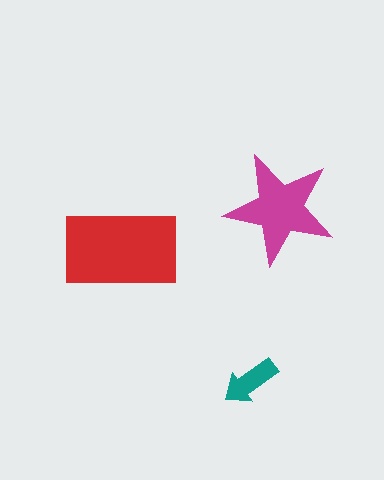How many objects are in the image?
There are 3 objects in the image.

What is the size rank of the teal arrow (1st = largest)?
3rd.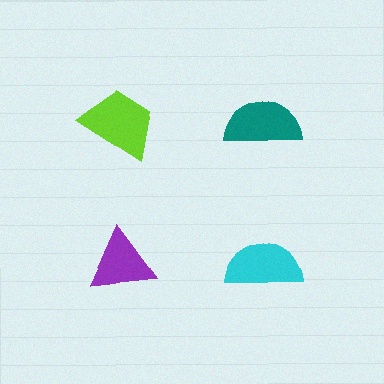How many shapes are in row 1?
2 shapes.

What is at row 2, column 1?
A purple triangle.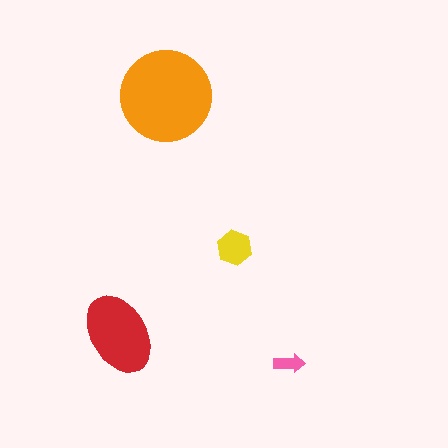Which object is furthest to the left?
The red ellipse is leftmost.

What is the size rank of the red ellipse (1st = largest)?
2nd.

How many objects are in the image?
There are 4 objects in the image.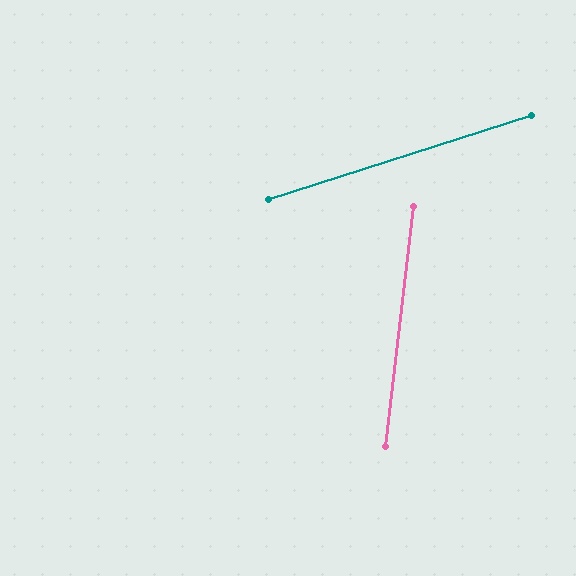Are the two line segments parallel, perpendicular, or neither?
Neither parallel nor perpendicular — they differ by about 66°.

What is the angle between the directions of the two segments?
Approximately 66 degrees.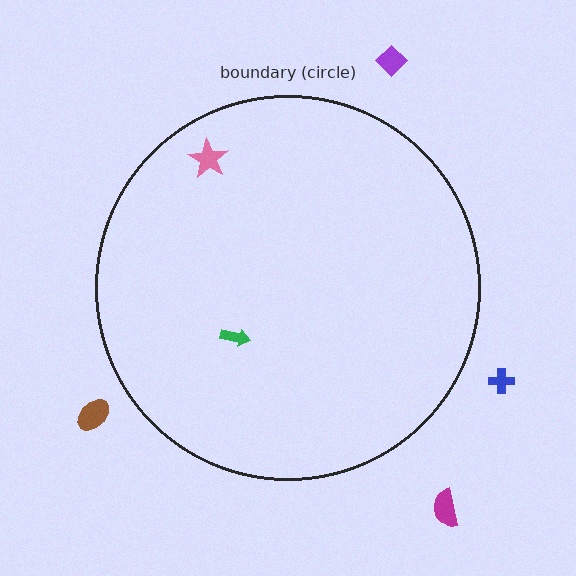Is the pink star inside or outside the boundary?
Inside.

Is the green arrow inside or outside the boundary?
Inside.